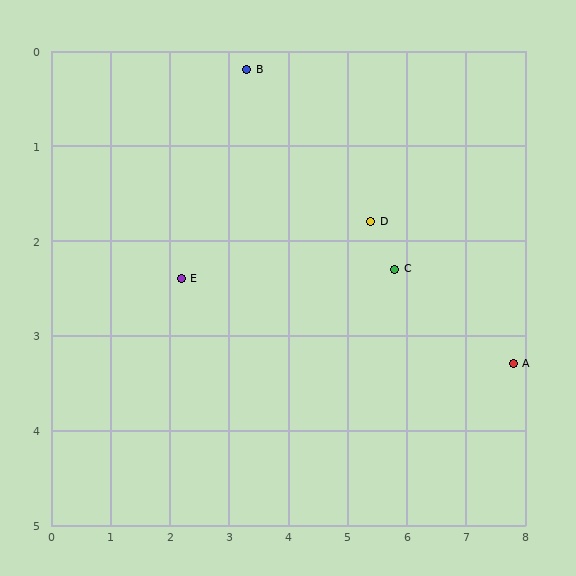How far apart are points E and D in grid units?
Points E and D are about 3.3 grid units apart.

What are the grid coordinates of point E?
Point E is at approximately (2.2, 2.4).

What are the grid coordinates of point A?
Point A is at approximately (7.8, 3.3).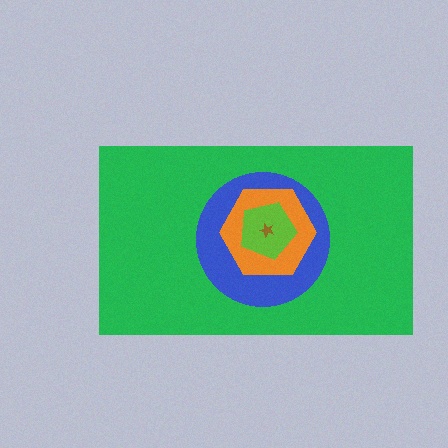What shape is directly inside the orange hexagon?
The lime pentagon.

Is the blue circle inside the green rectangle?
Yes.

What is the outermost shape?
The green rectangle.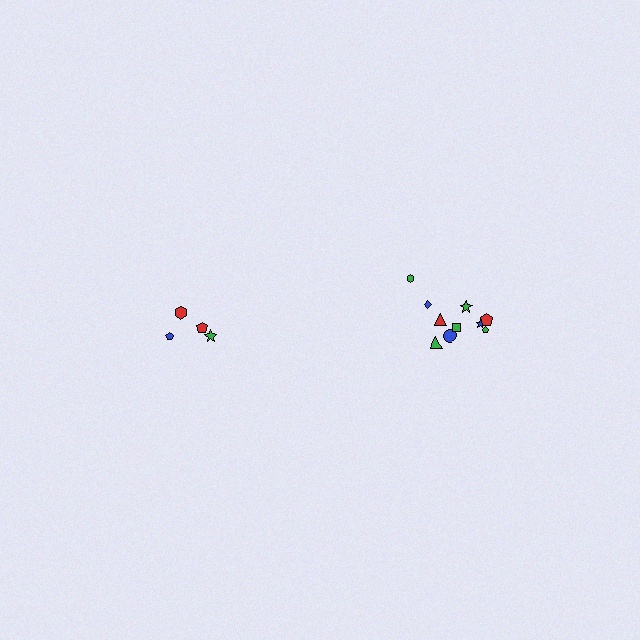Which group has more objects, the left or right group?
The right group.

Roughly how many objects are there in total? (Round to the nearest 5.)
Roughly 15 objects in total.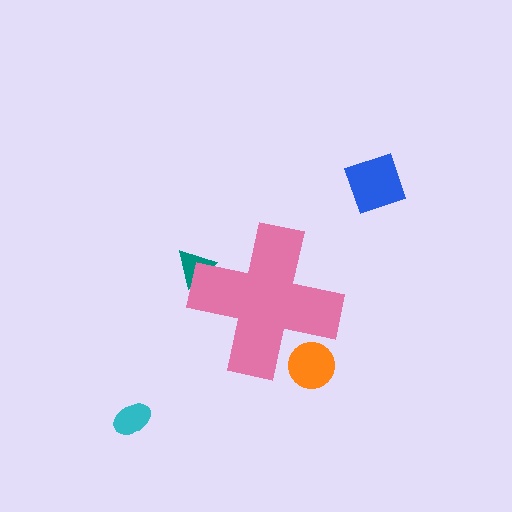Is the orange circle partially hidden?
Yes, the orange circle is partially hidden behind the pink cross.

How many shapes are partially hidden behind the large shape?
2 shapes are partially hidden.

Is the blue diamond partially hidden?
No, the blue diamond is fully visible.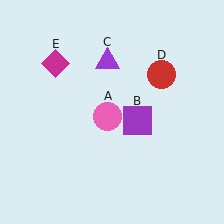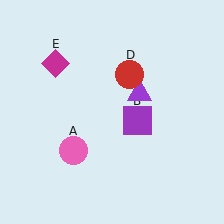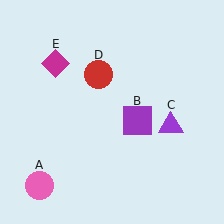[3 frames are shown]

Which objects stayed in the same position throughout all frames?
Purple square (object B) and magenta diamond (object E) remained stationary.